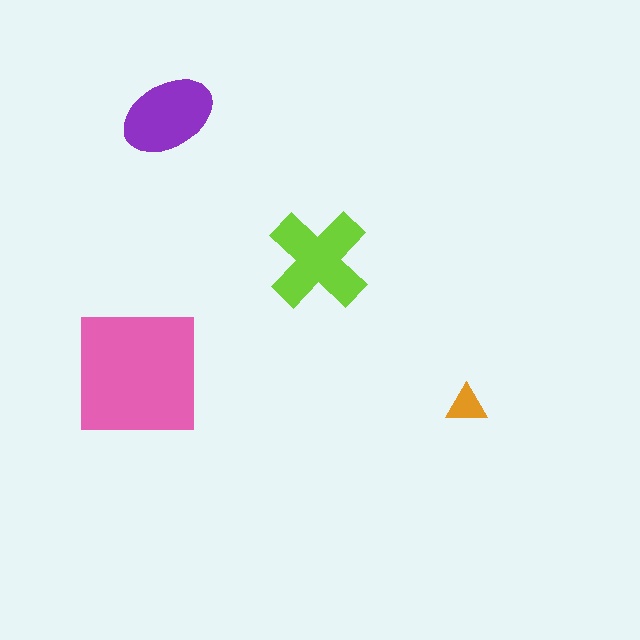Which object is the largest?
The pink square.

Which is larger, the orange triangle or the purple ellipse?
The purple ellipse.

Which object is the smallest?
The orange triangle.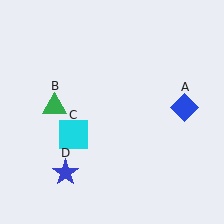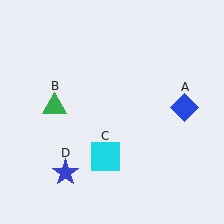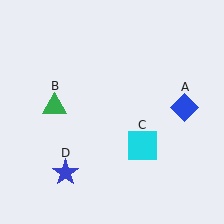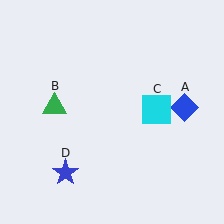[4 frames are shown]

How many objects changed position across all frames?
1 object changed position: cyan square (object C).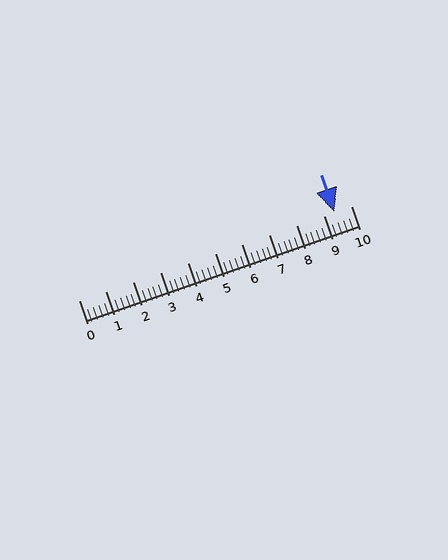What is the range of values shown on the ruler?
The ruler shows values from 0 to 10.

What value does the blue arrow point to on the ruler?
The blue arrow points to approximately 9.4.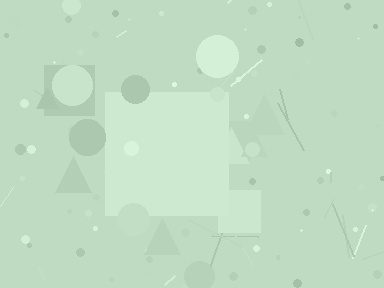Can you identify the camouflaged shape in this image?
The camouflaged shape is a square.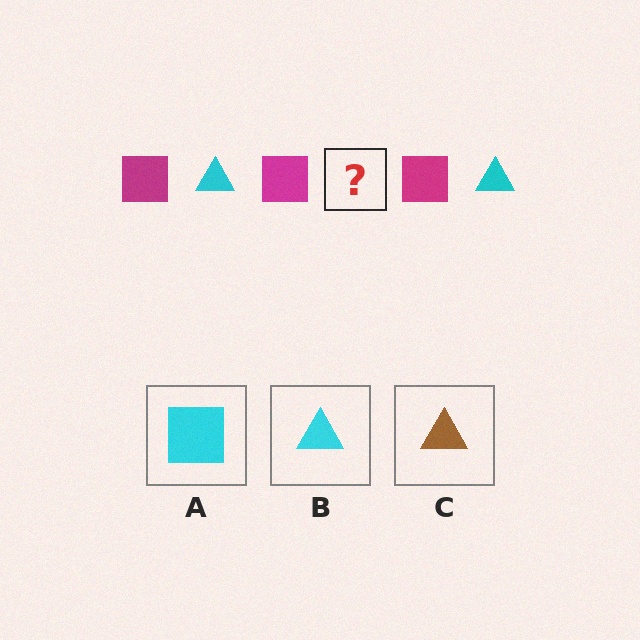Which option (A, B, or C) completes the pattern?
B.